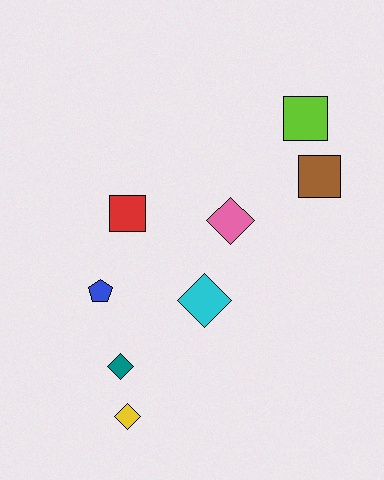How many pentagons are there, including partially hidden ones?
There is 1 pentagon.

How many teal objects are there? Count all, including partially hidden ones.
There is 1 teal object.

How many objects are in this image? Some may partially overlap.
There are 8 objects.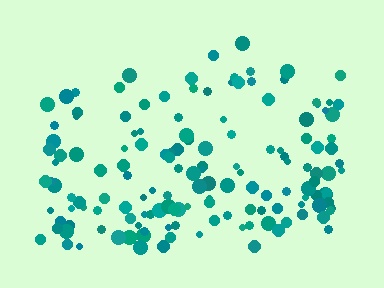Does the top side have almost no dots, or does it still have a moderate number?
Still a moderate number, just noticeably fewer than the bottom.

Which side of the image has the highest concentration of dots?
The bottom.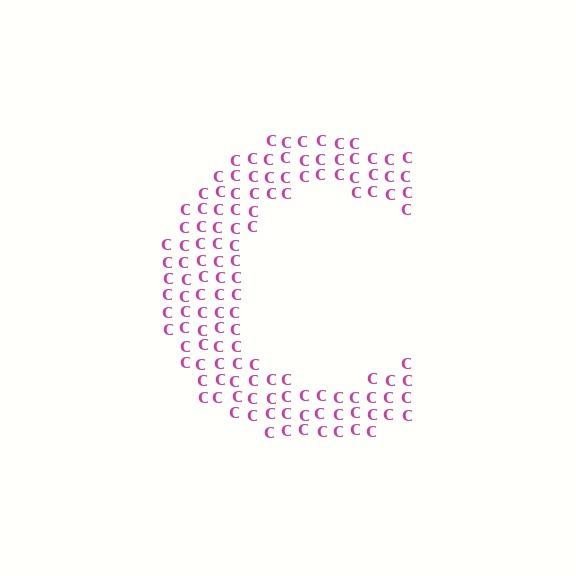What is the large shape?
The large shape is the letter C.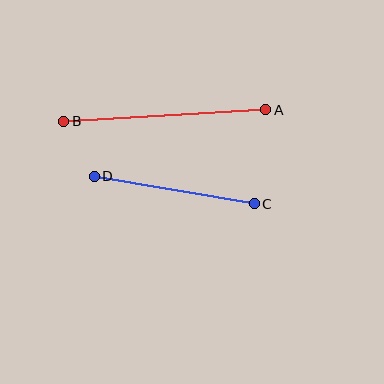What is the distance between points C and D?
The distance is approximately 162 pixels.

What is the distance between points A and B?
The distance is approximately 202 pixels.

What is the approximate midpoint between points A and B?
The midpoint is at approximately (165, 115) pixels.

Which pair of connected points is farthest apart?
Points A and B are farthest apart.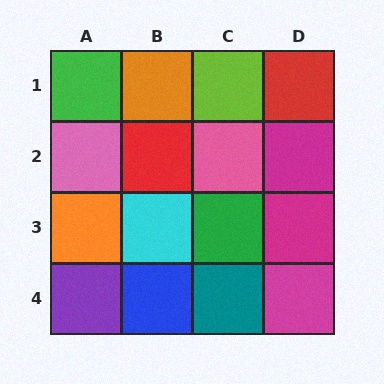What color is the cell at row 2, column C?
Pink.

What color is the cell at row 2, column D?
Magenta.